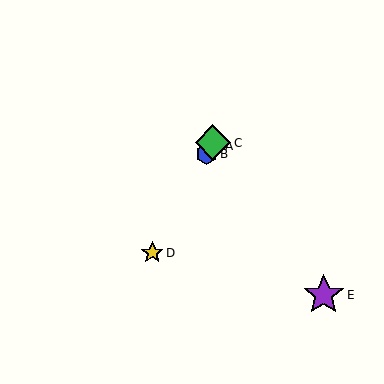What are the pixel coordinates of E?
Object E is at (324, 295).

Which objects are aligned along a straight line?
Objects A, B, C, D are aligned along a straight line.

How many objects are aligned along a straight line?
4 objects (A, B, C, D) are aligned along a straight line.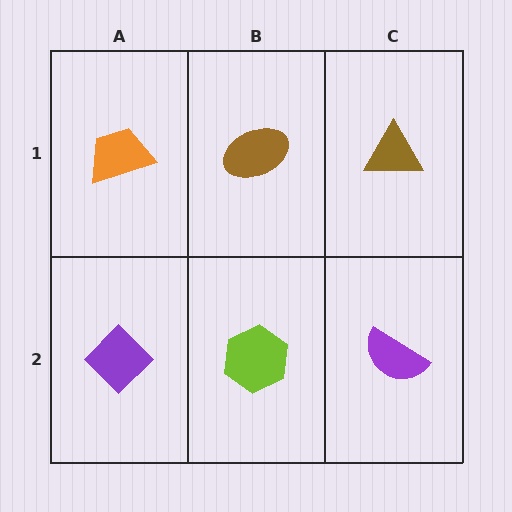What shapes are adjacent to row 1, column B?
A lime hexagon (row 2, column B), an orange trapezoid (row 1, column A), a brown triangle (row 1, column C).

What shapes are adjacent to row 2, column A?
An orange trapezoid (row 1, column A), a lime hexagon (row 2, column B).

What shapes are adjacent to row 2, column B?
A brown ellipse (row 1, column B), a purple diamond (row 2, column A), a purple semicircle (row 2, column C).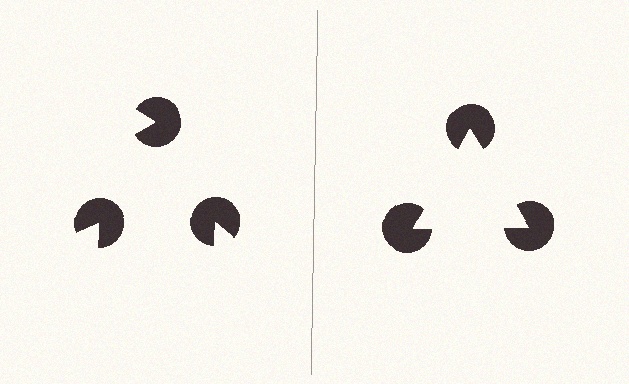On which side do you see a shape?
An illusory triangle appears on the right side. On the left side the wedge cuts are rotated, so no coherent shape forms.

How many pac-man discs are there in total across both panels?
6 — 3 on each side.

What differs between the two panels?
The pac-man discs are positioned identically on both sides; only the wedge orientations differ. On the right they align to a triangle; on the left they are misaligned.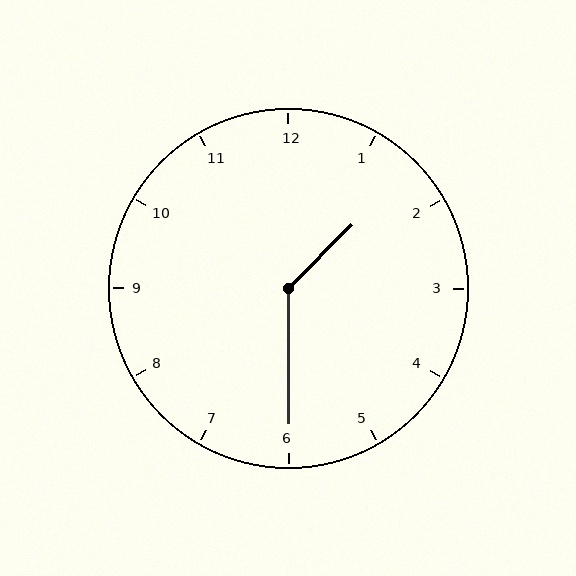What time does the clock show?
1:30.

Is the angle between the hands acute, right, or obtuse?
It is obtuse.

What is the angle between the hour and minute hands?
Approximately 135 degrees.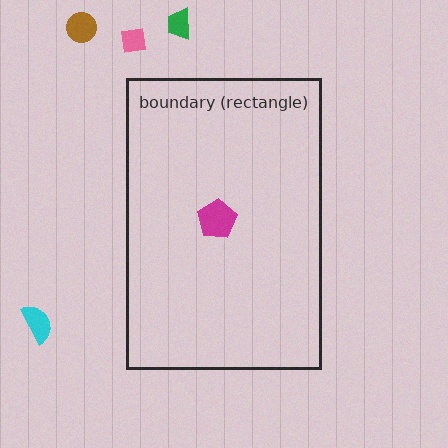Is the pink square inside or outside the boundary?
Outside.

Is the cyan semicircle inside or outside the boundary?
Outside.